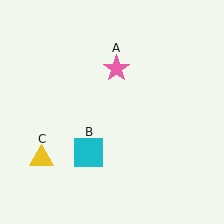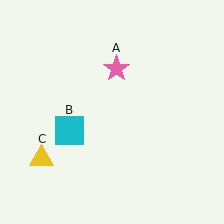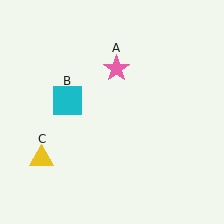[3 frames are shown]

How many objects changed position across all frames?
1 object changed position: cyan square (object B).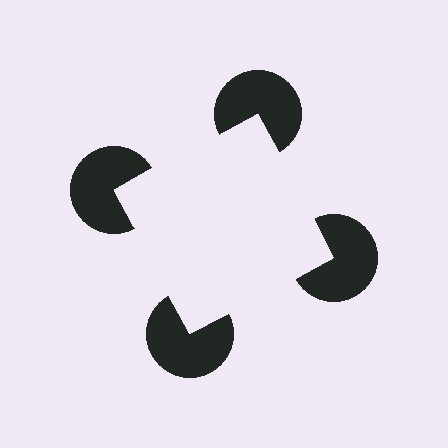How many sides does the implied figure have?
4 sides.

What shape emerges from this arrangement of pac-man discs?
An illusory square — its edges are inferred from the aligned wedge cuts in the pac-man discs, not physically drawn.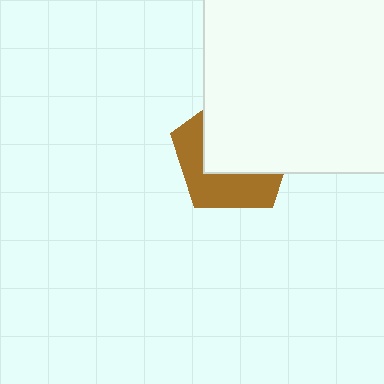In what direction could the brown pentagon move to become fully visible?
The brown pentagon could move toward the lower-left. That would shift it out from behind the white square entirely.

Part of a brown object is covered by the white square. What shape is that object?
It is a pentagon.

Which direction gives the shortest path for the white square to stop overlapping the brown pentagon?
Moving toward the upper-right gives the shortest separation.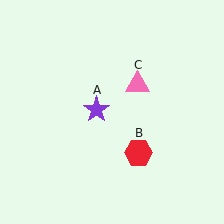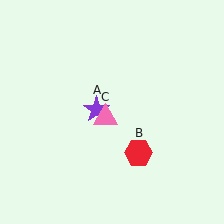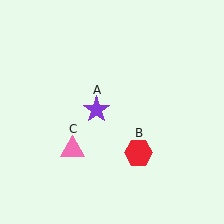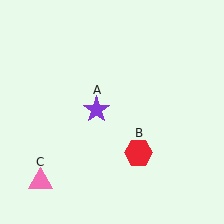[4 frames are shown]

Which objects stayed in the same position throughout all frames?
Purple star (object A) and red hexagon (object B) remained stationary.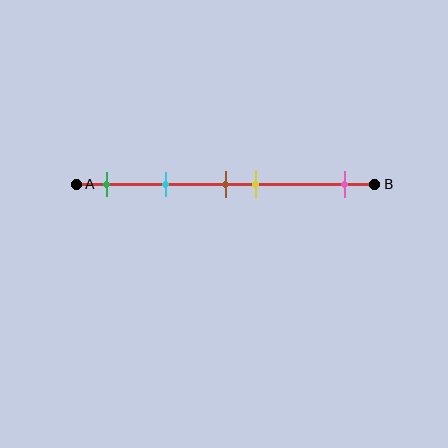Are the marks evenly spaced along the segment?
No, the marks are not evenly spaced.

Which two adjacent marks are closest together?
The brown and yellow marks are the closest adjacent pair.